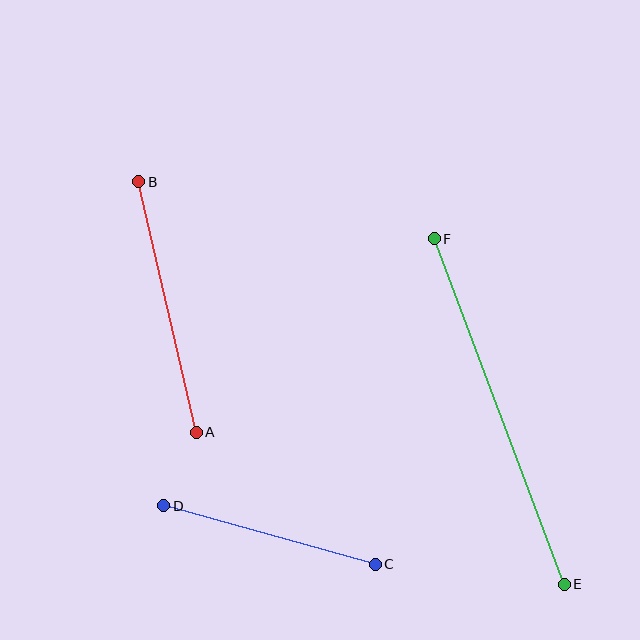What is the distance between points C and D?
The distance is approximately 219 pixels.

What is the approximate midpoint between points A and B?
The midpoint is at approximately (168, 307) pixels.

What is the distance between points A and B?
The distance is approximately 257 pixels.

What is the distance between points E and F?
The distance is approximately 369 pixels.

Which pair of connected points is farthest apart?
Points E and F are farthest apart.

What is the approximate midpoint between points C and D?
The midpoint is at approximately (269, 535) pixels.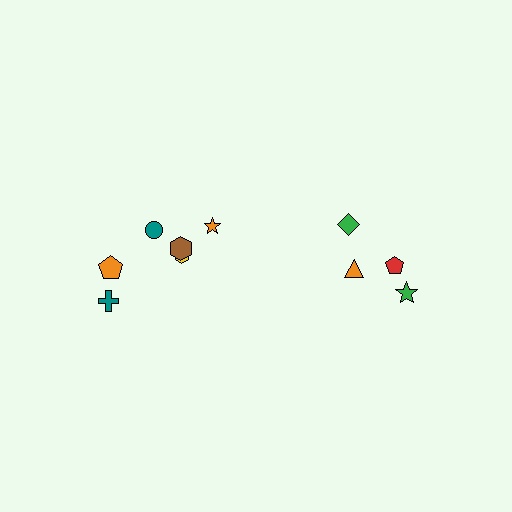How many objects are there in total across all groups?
There are 10 objects.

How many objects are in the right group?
There are 4 objects.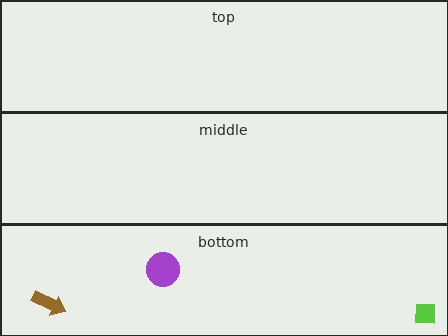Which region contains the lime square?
The bottom region.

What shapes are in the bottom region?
The lime square, the brown arrow, the purple circle.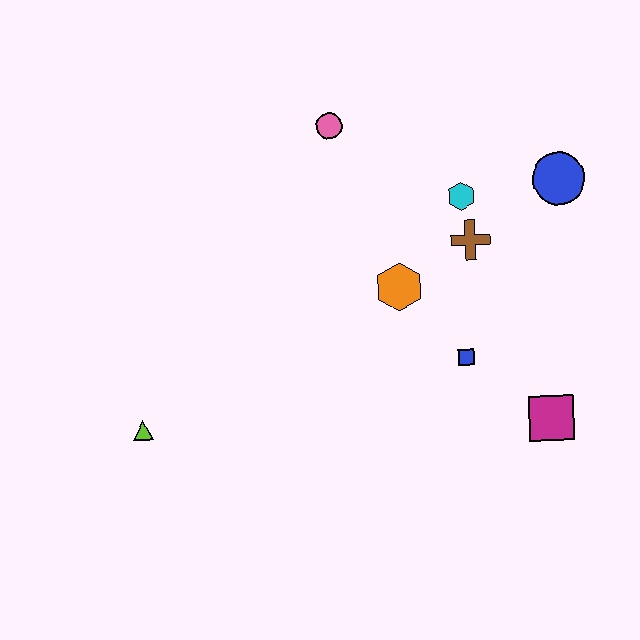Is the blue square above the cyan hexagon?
No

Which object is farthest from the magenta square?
The lime triangle is farthest from the magenta square.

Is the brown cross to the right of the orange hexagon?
Yes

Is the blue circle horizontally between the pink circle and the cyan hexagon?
No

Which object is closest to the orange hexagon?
The brown cross is closest to the orange hexagon.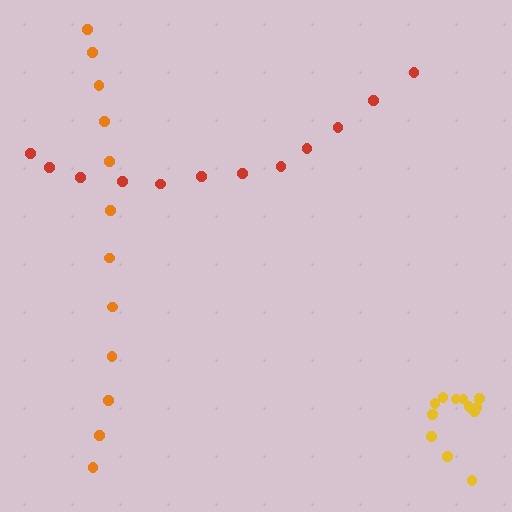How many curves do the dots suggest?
There are 3 distinct paths.